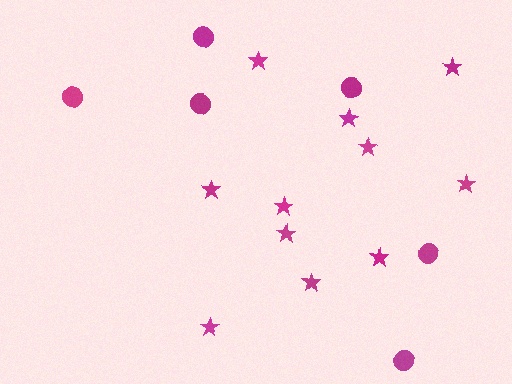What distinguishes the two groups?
There are 2 groups: one group of stars (11) and one group of circles (6).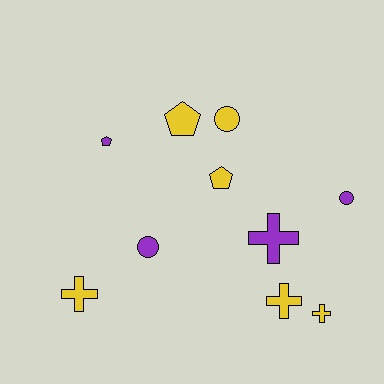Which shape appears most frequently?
Cross, with 4 objects.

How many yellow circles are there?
There is 1 yellow circle.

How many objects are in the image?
There are 10 objects.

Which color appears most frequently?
Yellow, with 6 objects.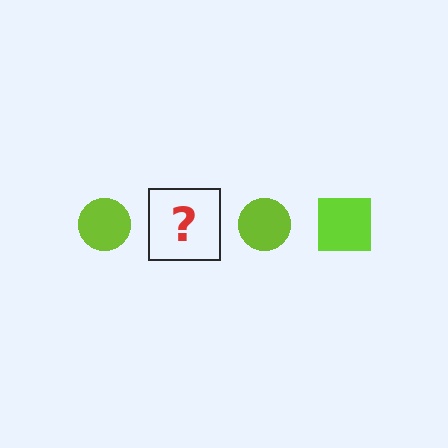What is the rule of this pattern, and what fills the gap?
The rule is that the pattern cycles through circle, square shapes in lime. The gap should be filled with a lime square.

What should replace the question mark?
The question mark should be replaced with a lime square.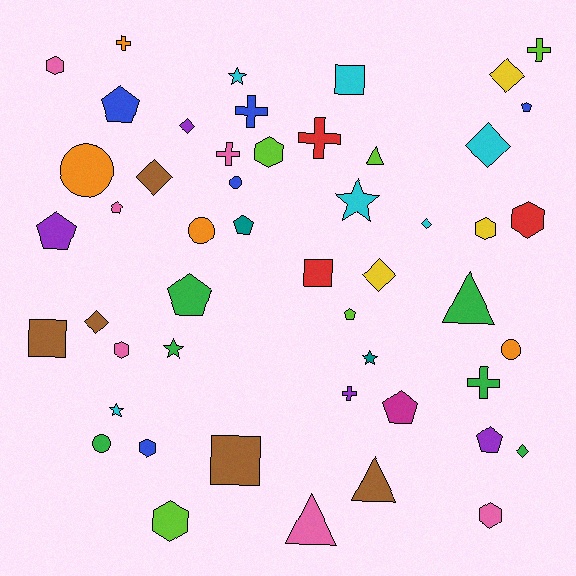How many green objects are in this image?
There are 6 green objects.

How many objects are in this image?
There are 50 objects.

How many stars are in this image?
There are 5 stars.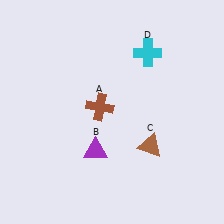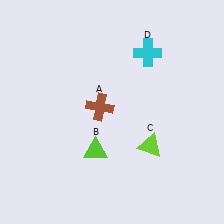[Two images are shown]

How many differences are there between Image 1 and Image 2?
There are 2 differences between the two images.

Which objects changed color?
B changed from purple to lime. C changed from brown to lime.